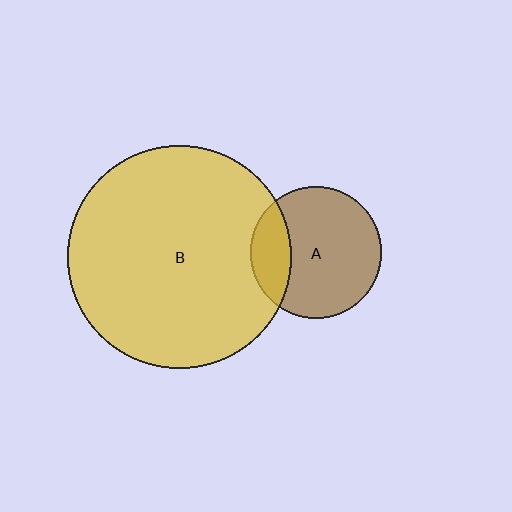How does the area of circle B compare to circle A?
Approximately 2.9 times.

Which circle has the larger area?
Circle B (yellow).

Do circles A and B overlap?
Yes.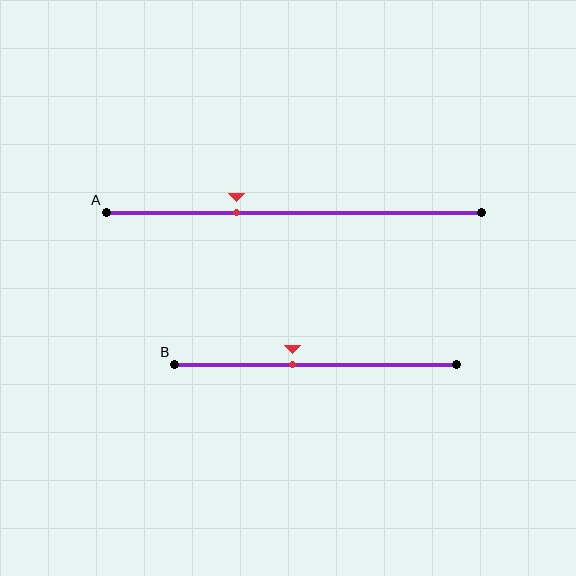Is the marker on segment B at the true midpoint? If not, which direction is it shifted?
No, the marker on segment B is shifted to the left by about 8% of the segment length.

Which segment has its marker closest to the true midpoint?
Segment B has its marker closest to the true midpoint.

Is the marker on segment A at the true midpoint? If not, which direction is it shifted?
No, the marker on segment A is shifted to the left by about 15% of the segment length.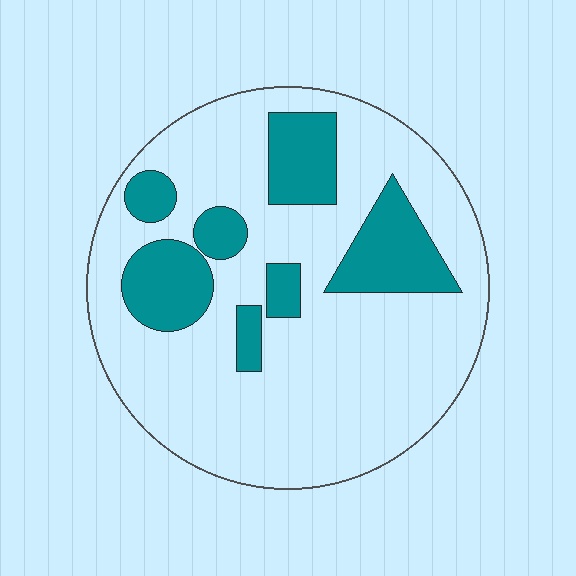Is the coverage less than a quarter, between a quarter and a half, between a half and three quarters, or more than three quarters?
Less than a quarter.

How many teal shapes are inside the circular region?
7.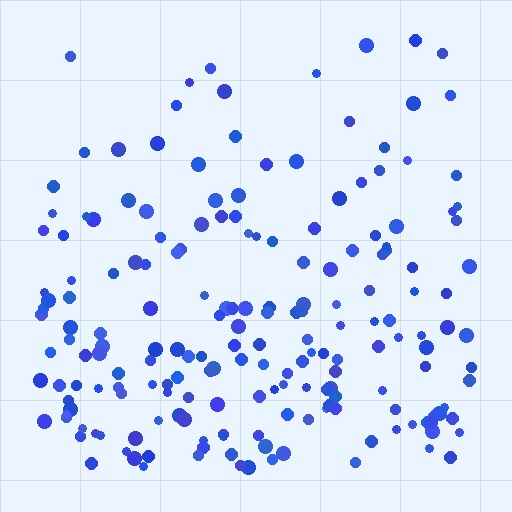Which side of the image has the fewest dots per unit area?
The top.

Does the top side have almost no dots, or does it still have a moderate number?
Still a moderate number, just noticeably fewer than the bottom.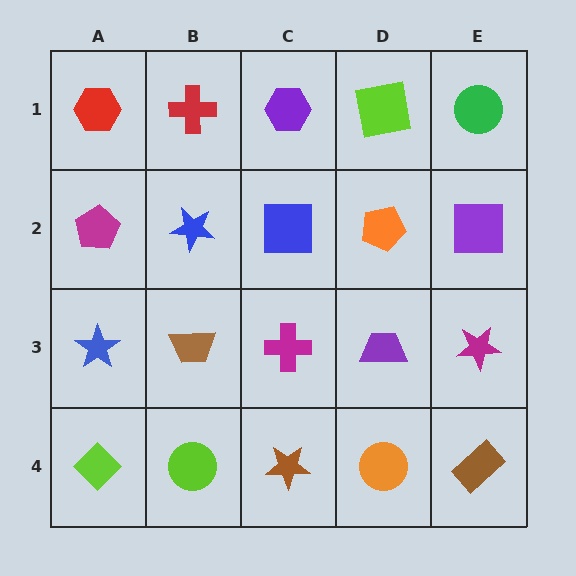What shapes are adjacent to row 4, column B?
A brown trapezoid (row 3, column B), a lime diamond (row 4, column A), a brown star (row 4, column C).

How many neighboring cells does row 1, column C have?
3.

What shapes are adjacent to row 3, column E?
A purple square (row 2, column E), a brown rectangle (row 4, column E), a purple trapezoid (row 3, column D).